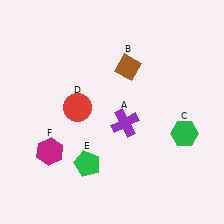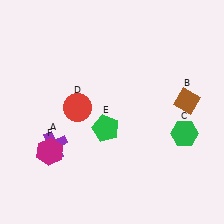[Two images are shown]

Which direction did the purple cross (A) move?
The purple cross (A) moved left.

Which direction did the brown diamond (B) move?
The brown diamond (B) moved right.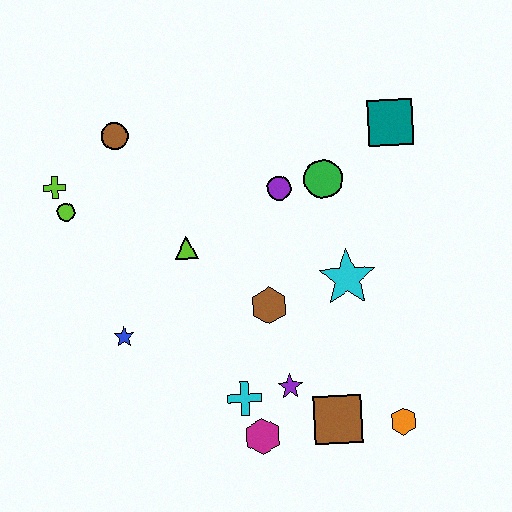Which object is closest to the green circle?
The purple circle is closest to the green circle.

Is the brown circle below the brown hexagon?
No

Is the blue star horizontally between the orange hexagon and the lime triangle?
No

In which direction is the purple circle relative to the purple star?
The purple circle is above the purple star.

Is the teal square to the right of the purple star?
Yes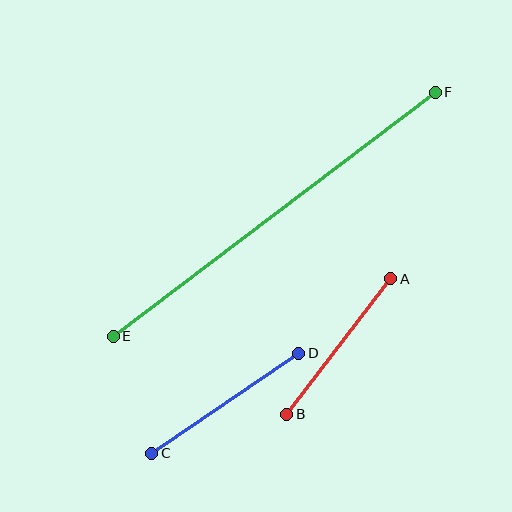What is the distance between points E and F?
The distance is approximately 404 pixels.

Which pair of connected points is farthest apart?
Points E and F are farthest apart.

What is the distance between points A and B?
The distance is approximately 171 pixels.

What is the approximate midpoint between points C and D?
The midpoint is at approximately (225, 403) pixels.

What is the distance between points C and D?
The distance is approximately 177 pixels.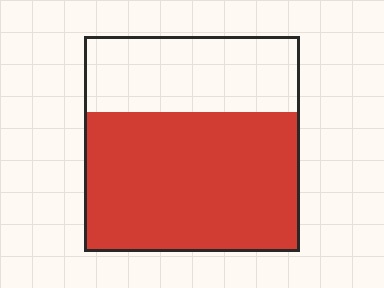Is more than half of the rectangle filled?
Yes.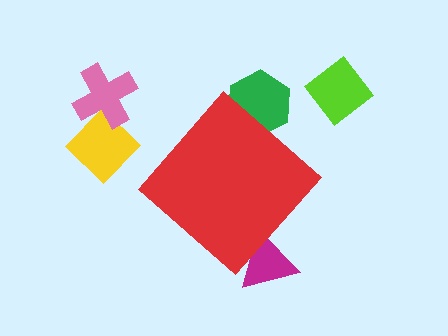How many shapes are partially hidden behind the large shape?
2 shapes are partially hidden.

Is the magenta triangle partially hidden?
Yes, the magenta triangle is partially hidden behind the red diamond.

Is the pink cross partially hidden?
No, the pink cross is fully visible.